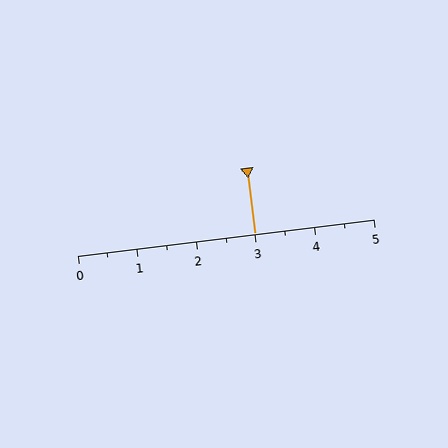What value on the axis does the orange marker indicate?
The marker indicates approximately 3.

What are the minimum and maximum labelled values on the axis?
The axis runs from 0 to 5.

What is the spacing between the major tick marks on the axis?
The major ticks are spaced 1 apart.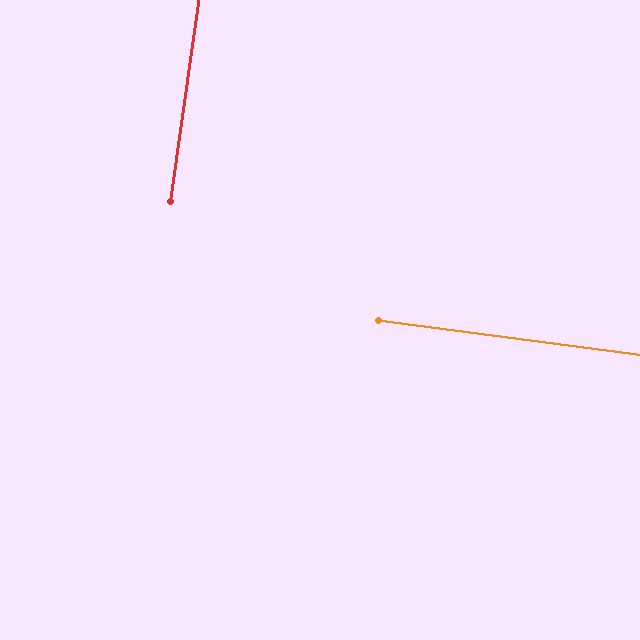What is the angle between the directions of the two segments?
Approximately 89 degrees.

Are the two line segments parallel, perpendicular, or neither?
Perpendicular — they meet at approximately 89°.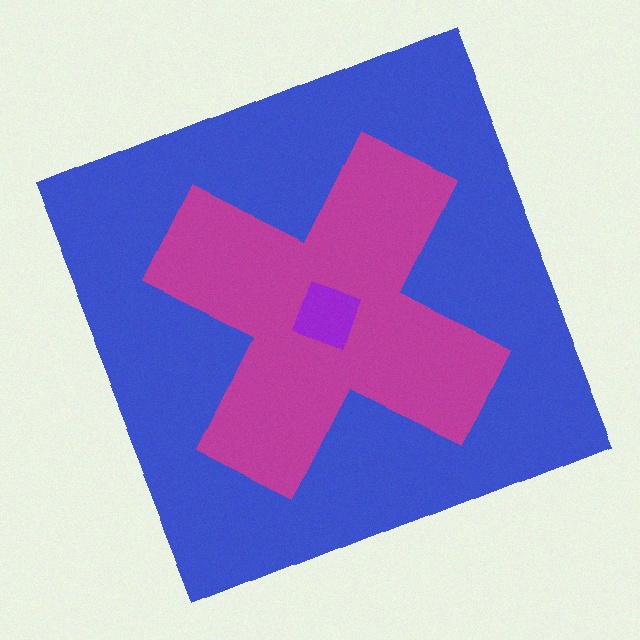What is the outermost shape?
The blue square.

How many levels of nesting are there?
3.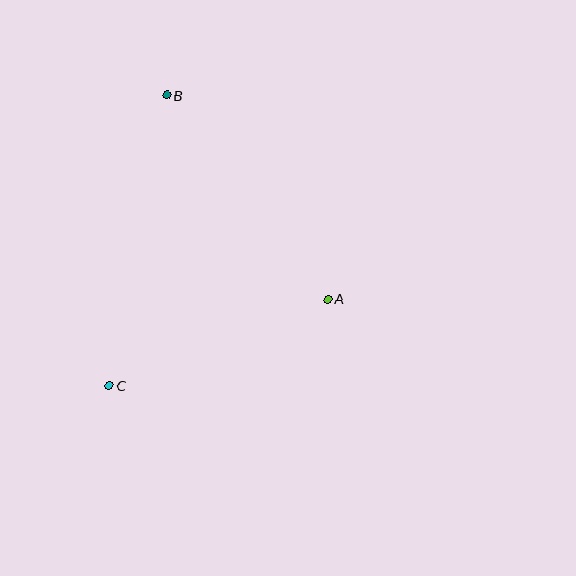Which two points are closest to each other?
Points A and C are closest to each other.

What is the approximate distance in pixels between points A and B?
The distance between A and B is approximately 260 pixels.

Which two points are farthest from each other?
Points B and C are farthest from each other.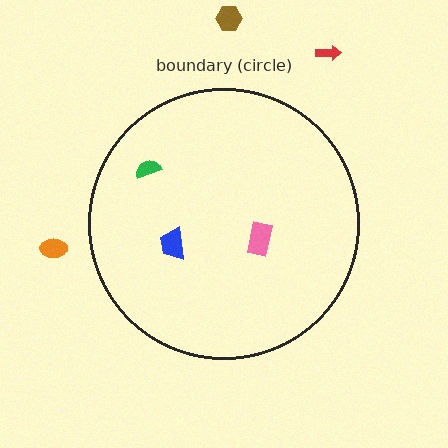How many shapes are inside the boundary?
3 inside, 3 outside.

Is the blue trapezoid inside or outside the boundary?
Inside.